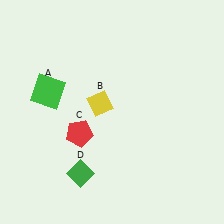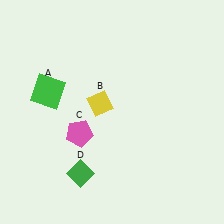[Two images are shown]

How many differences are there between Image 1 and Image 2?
There is 1 difference between the two images.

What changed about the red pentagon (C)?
In Image 1, C is red. In Image 2, it changed to pink.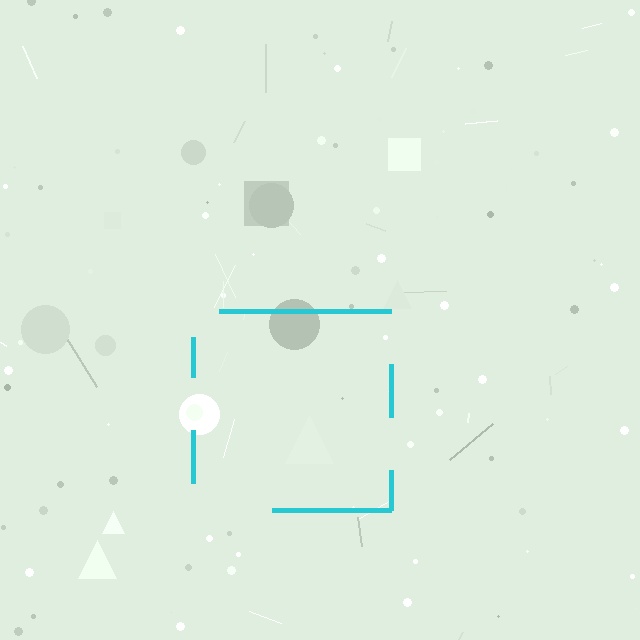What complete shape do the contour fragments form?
The contour fragments form a square.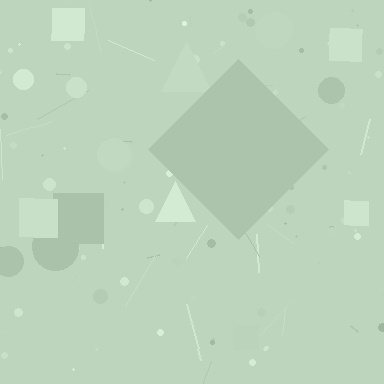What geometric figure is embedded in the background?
A diamond is embedded in the background.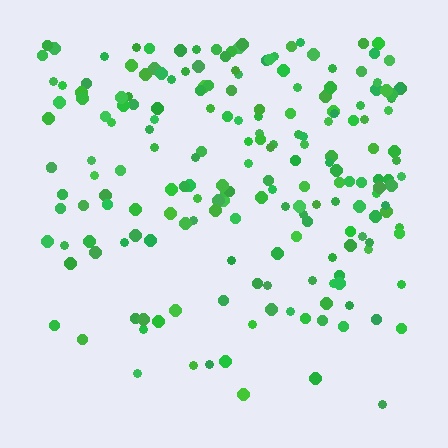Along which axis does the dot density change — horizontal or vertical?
Vertical.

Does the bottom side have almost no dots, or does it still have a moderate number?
Still a moderate number, just noticeably fewer than the top.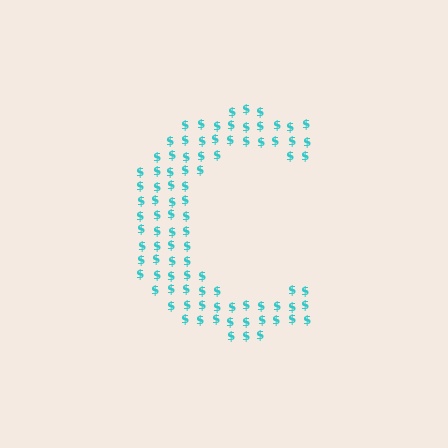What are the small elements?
The small elements are dollar signs.